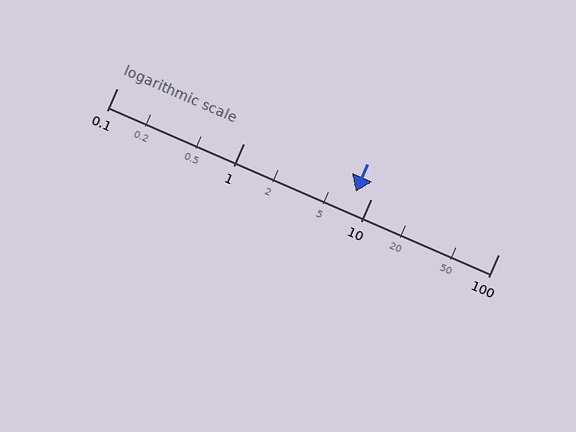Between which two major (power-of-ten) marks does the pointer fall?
The pointer is between 1 and 10.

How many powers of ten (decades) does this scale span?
The scale spans 3 decades, from 0.1 to 100.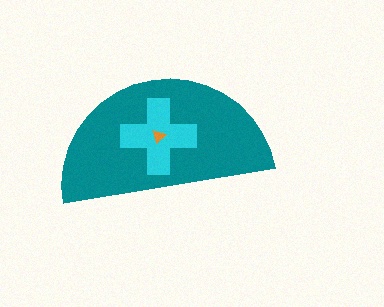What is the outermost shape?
The teal semicircle.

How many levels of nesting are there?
3.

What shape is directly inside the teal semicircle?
The cyan cross.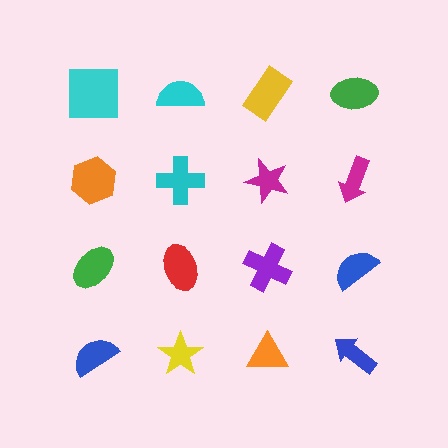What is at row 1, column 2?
A cyan semicircle.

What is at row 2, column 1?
An orange hexagon.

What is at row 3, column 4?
A blue semicircle.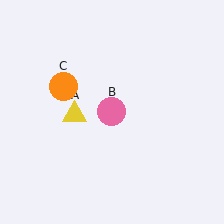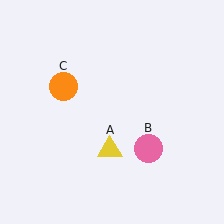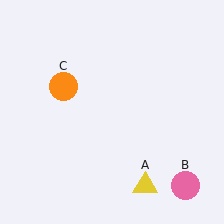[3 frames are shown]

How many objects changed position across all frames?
2 objects changed position: yellow triangle (object A), pink circle (object B).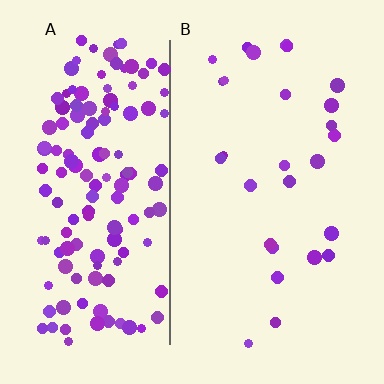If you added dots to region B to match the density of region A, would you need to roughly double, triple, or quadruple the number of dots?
Approximately quadruple.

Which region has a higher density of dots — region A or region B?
A (the left).